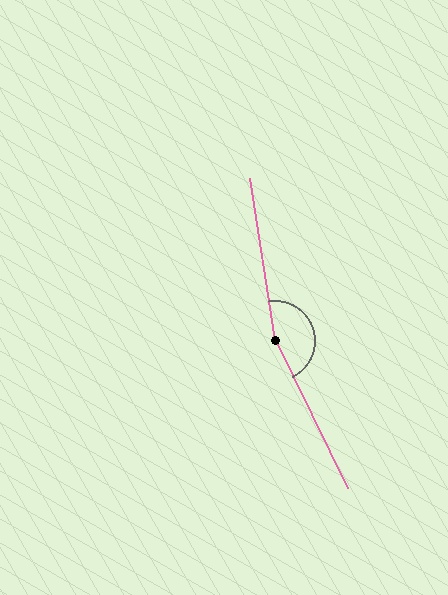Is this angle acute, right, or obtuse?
It is obtuse.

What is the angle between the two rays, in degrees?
Approximately 163 degrees.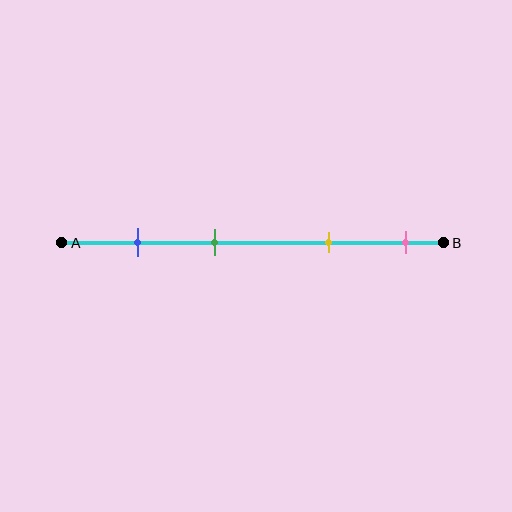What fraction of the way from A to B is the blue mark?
The blue mark is approximately 20% (0.2) of the way from A to B.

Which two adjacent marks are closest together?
The blue and green marks are the closest adjacent pair.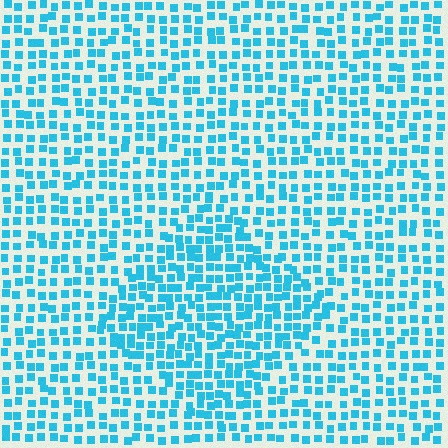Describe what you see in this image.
The image contains small cyan elements arranged at two different densities. A diamond-shaped region is visible where the elements are more densely packed than the surrounding area.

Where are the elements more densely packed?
The elements are more densely packed inside the diamond boundary.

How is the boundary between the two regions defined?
The boundary is defined by a change in element density (approximately 1.5x ratio). All elements are the same color, size, and shape.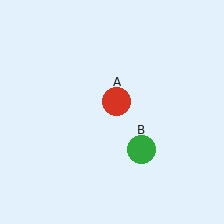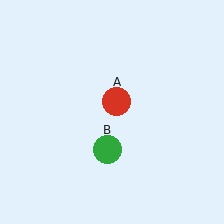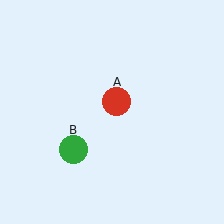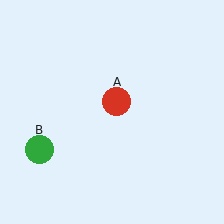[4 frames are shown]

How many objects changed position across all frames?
1 object changed position: green circle (object B).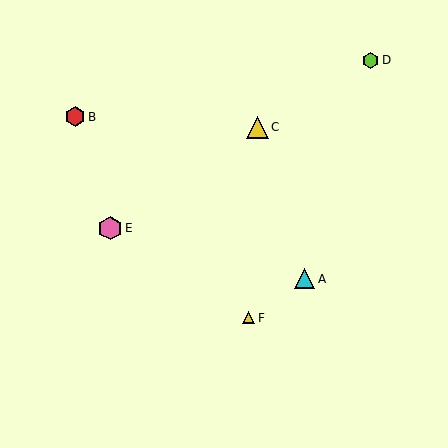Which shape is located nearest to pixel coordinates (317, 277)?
The cyan triangle (labeled A) at (305, 279) is nearest to that location.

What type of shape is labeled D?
Shape D is a lime hexagon.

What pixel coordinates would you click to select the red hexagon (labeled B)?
Click at (75, 117) to select the red hexagon B.